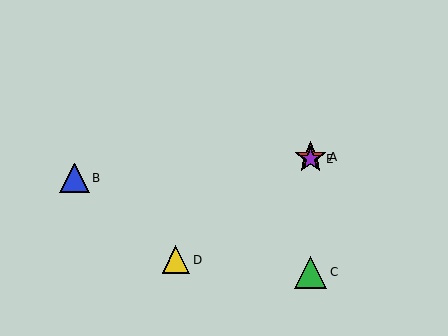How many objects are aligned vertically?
3 objects (A, C, E) are aligned vertically.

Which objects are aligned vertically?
Objects A, C, E are aligned vertically.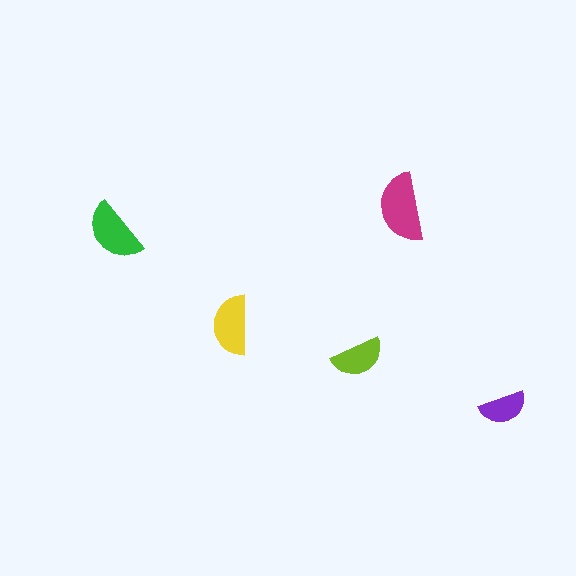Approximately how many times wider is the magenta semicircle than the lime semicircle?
About 1.5 times wider.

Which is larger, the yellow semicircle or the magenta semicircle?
The magenta one.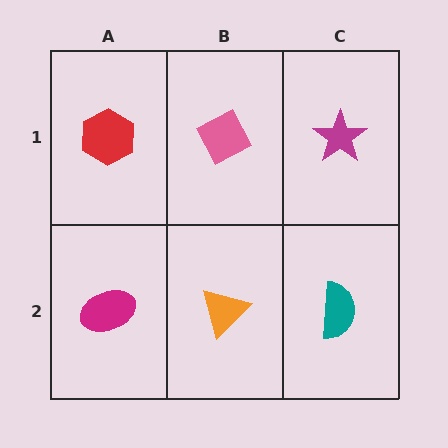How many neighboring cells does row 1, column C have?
2.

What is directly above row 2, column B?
A pink diamond.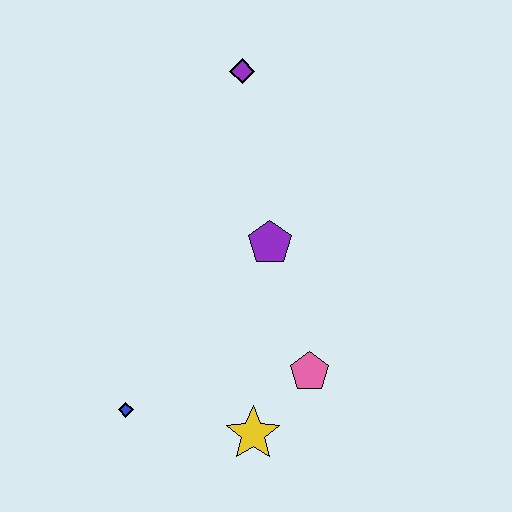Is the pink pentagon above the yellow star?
Yes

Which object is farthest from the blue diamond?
The purple diamond is farthest from the blue diamond.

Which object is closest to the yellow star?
The pink pentagon is closest to the yellow star.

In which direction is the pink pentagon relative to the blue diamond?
The pink pentagon is to the right of the blue diamond.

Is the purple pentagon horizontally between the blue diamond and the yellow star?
No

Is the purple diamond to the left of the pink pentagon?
Yes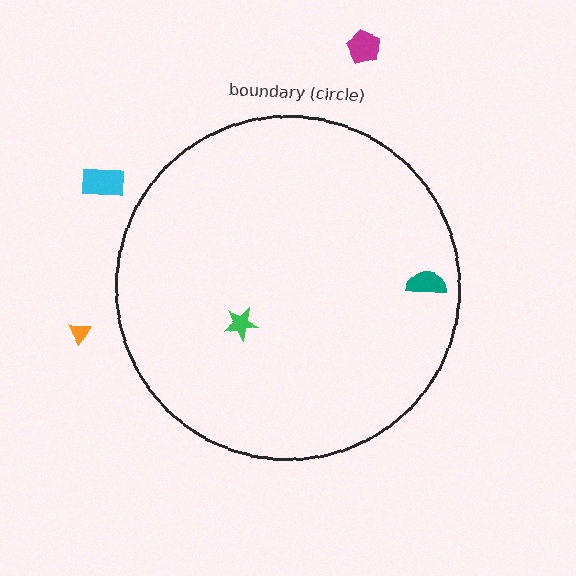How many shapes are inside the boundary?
2 inside, 3 outside.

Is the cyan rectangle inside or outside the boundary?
Outside.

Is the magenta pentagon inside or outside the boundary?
Outside.